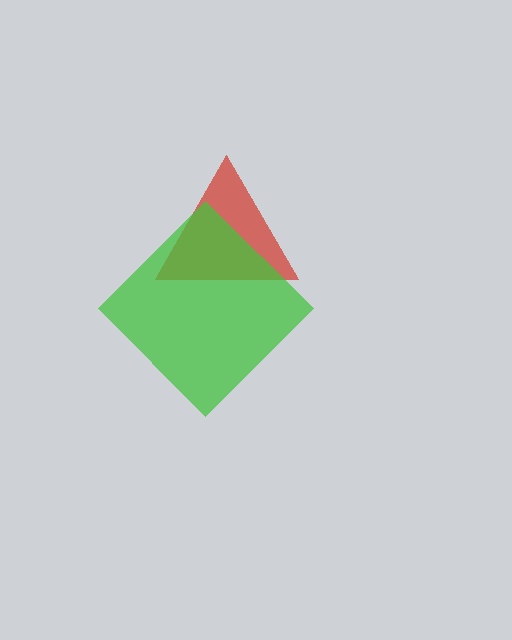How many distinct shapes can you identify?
There are 2 distinct shapes: a red triangle, a green diamond.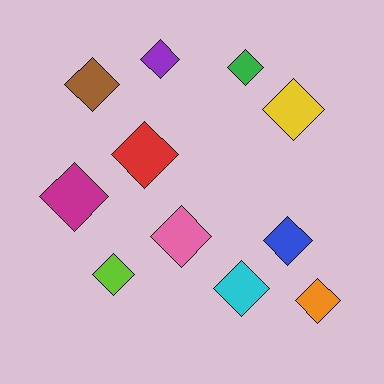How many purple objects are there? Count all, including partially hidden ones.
There is 1 purple object.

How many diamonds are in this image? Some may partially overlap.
There are 11 diamonds.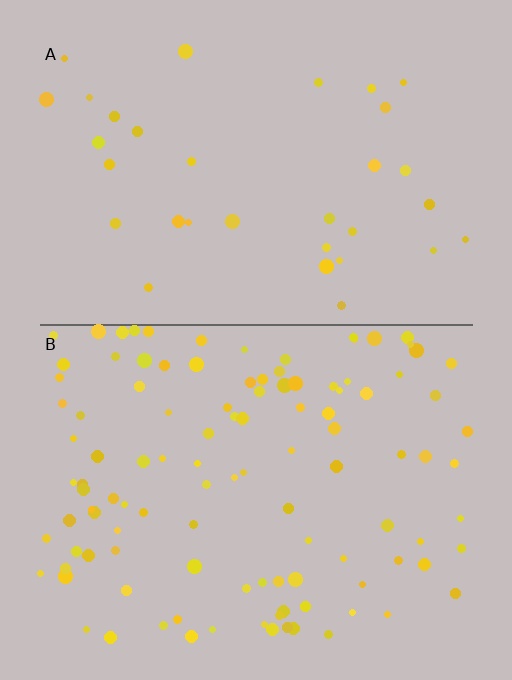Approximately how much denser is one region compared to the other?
Approximately 3.4× — region B over region A.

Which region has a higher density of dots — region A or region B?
B (the bottom).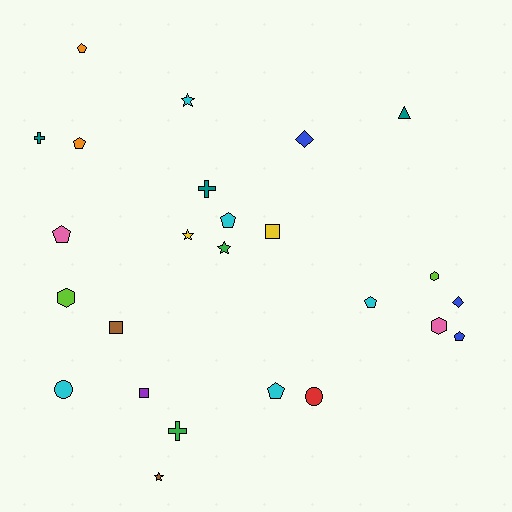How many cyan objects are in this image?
There are 5 cyan objects.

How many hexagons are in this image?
There are 3 hexagons.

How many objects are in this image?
There are 25 objects.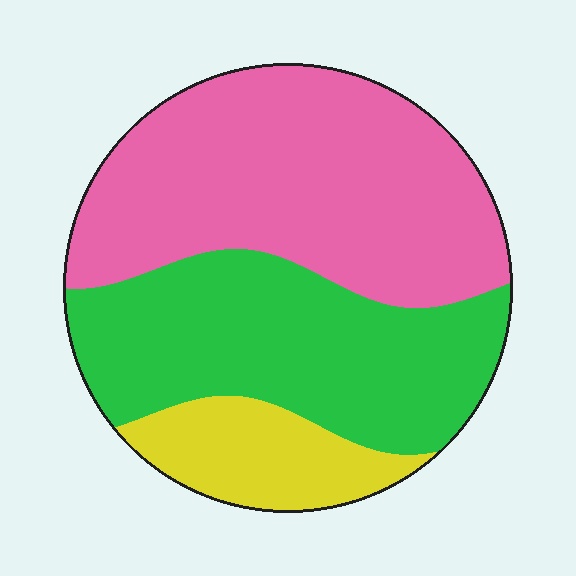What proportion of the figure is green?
Green takes up about three eighths (3/8) of the figure.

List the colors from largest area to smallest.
From largest to smallest: pink, green, yellow.